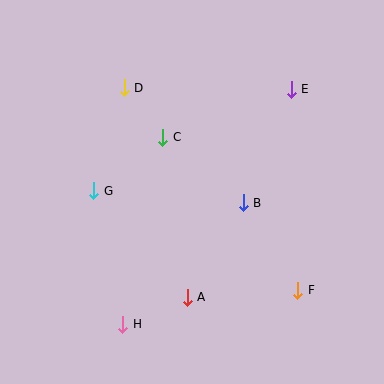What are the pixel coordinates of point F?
Point F is at (298, 290).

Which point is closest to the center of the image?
Point B at (243, 203) is closest to the center.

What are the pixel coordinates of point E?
Point E is at (291, 89).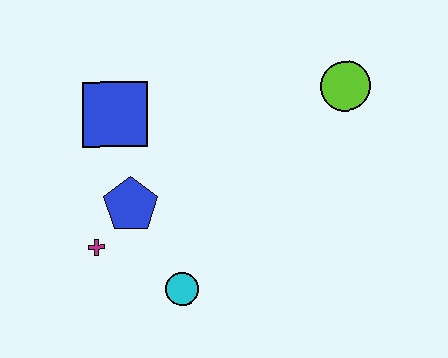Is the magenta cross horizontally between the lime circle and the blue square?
No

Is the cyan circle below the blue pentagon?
Yes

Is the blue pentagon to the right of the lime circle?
No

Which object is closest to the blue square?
The blue pentagon is closest to the blue square.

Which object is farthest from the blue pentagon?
The lime circle is farthest from the blue pentagon.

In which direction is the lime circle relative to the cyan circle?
The lime circle is above the cyan circle.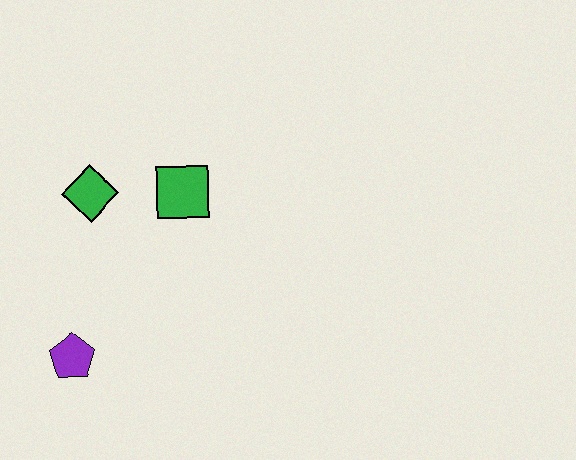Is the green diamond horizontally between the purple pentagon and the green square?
Yes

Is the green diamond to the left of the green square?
Yes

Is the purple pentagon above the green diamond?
No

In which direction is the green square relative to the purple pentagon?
The green square is above the purple pentagon.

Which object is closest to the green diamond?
The green square is closest to the green diamond.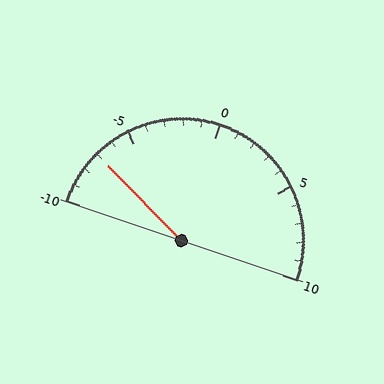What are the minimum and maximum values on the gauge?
The gauge ranges from -10 to 10.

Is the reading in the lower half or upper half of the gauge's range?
The reading is in the lower half of the range (-10 to 10).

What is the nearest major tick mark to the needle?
The nearest major tick mark is -5.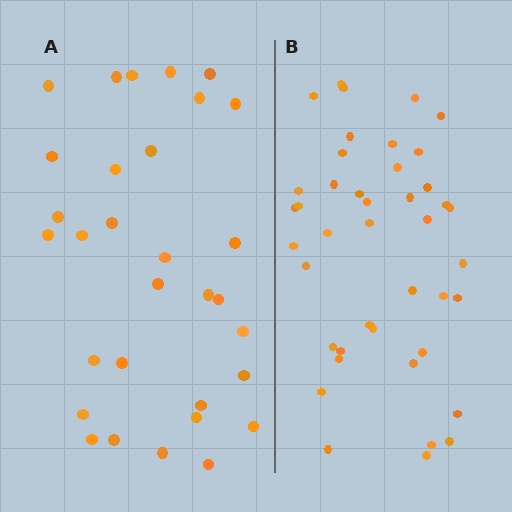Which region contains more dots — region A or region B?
Region B (the right region) has more dots.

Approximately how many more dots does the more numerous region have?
Region B has roughly 12 or so more dots than region A.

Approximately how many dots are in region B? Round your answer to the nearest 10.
About 40 dots. (The exact count is 42, which rounds to 40.)